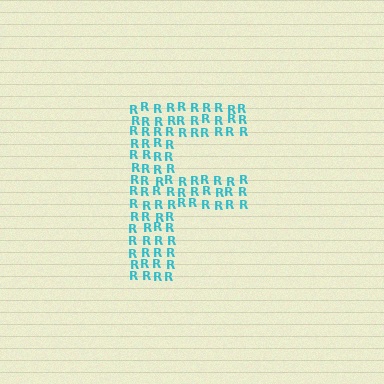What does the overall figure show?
The overall figure shows the letter F.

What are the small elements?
The small elements are letter R's.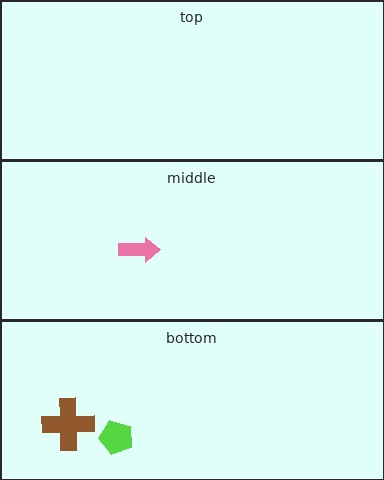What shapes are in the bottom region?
The lime pentagon, the brown cross.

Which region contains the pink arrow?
The middle region.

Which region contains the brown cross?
The bottom region.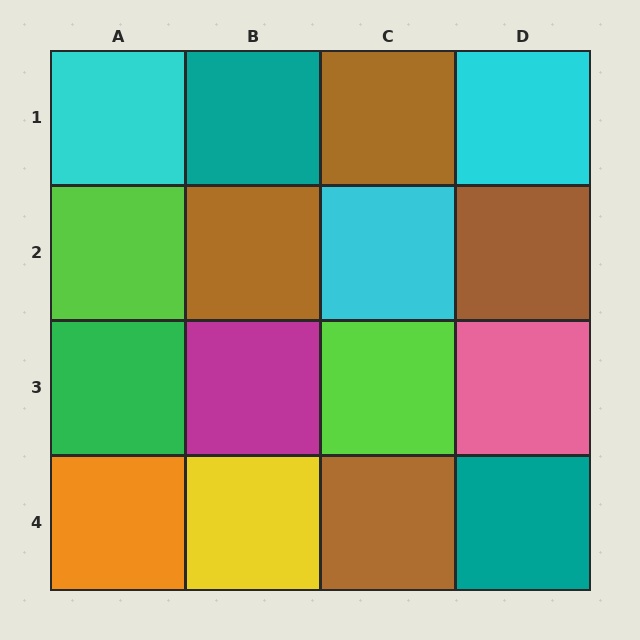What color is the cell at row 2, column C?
Cyan.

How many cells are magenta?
1 cell is magenta.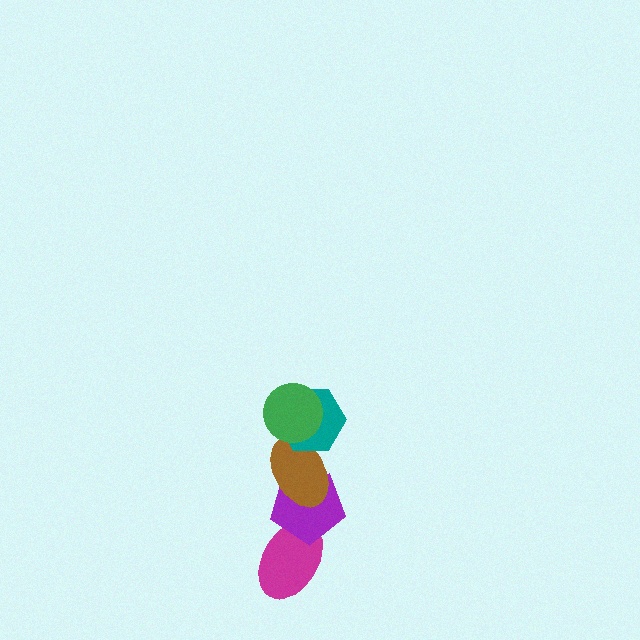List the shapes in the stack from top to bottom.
From top to bottom: the green circle, the teal hexagon, the brown ellipse, the purple pentagon, the magenta ellipse.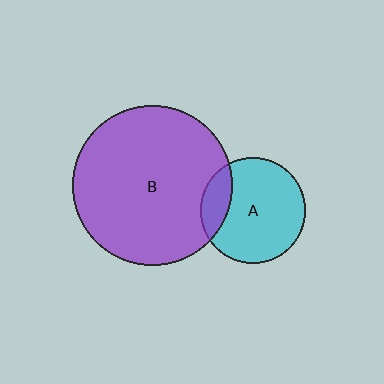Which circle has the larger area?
Circle B (purple).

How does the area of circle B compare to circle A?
Approximately 2.3 times.